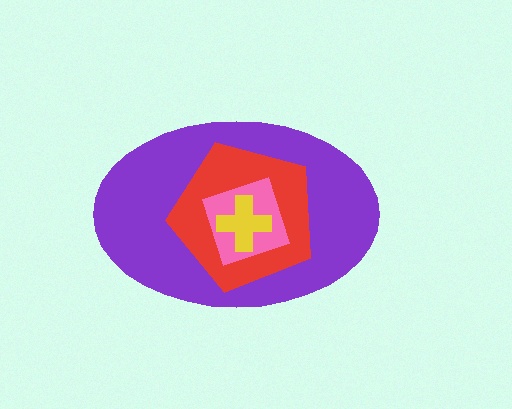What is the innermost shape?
The yellow cross.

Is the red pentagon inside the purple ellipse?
Yes.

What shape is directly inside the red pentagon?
The pink square.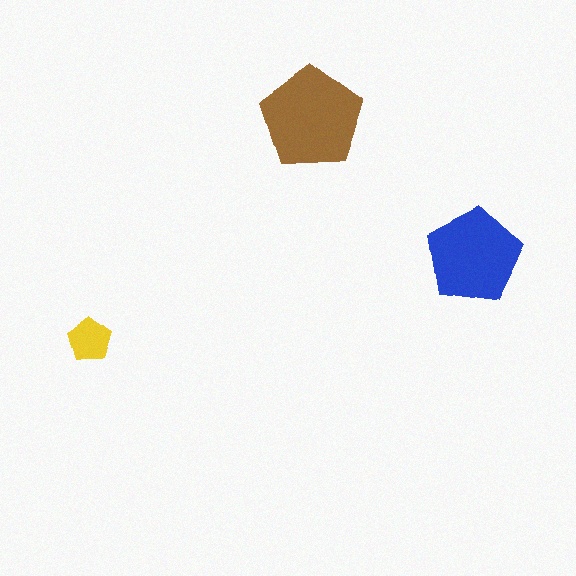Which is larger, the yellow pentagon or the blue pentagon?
The blue one.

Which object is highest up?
The brown pentagon is topmost.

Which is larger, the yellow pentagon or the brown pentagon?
The brown one.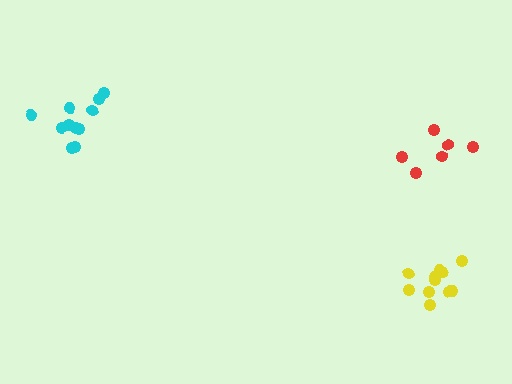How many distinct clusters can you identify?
There are 3 distinct clusters.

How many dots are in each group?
Group 1: 11 dots, Group 2: 11 dots, Group 3: 6 dots (28 total).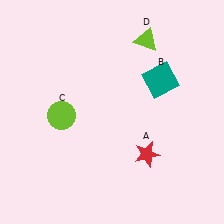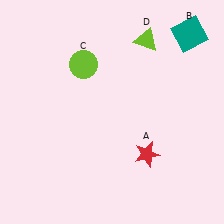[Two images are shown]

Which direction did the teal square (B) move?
The teal square (B) moved up.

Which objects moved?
The objects that moved are: the teal square (B), the lime circle (C).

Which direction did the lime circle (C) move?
The lime circle (C) moved up.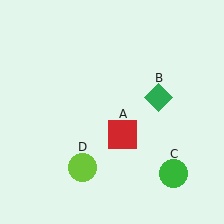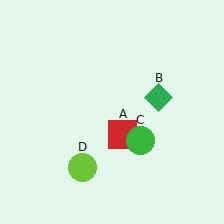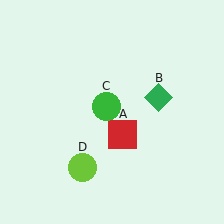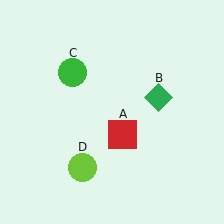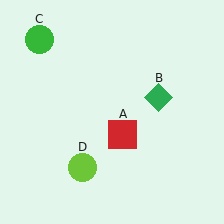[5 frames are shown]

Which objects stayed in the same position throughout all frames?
Red square (object A) and green diamond (object B) and lime circle (object D) remained stationary.